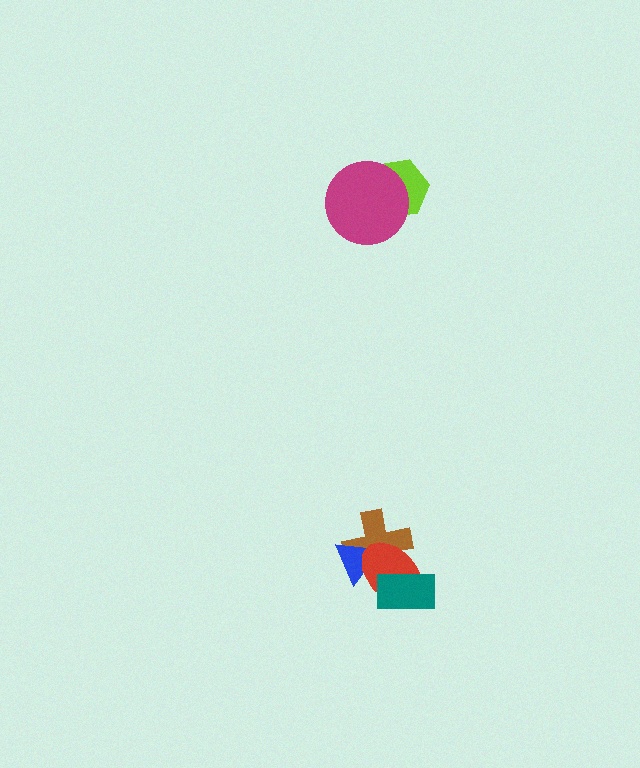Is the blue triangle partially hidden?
Yes, it is partially covered by another shape.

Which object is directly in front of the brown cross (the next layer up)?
The blue triangle is directly in front of the brown cross.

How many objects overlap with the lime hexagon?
1 object overlaps with the lime hexagon.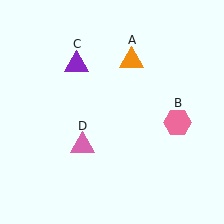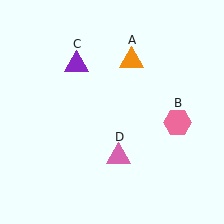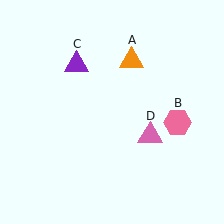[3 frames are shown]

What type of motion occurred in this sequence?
The pink triangle (object D) rotated counterclockwise around the center of the scene.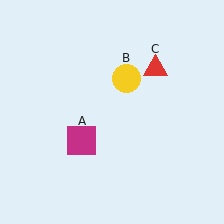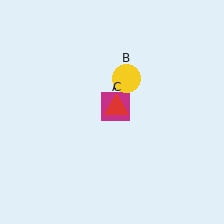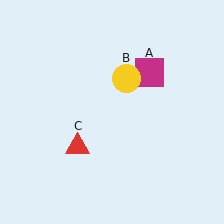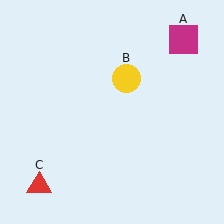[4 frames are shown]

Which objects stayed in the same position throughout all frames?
Yellow circle (object B) remained stationary.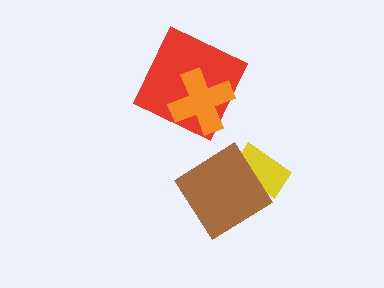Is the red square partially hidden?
Yes, it is partially covered by another shape.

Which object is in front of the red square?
The orange cross is in front of the red square.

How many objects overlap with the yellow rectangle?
1 object overlaps with the yellow rectangle.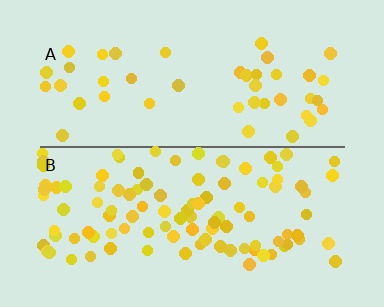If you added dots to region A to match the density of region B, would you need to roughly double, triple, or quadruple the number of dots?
Approximately double.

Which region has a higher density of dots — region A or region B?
B (the bottom).